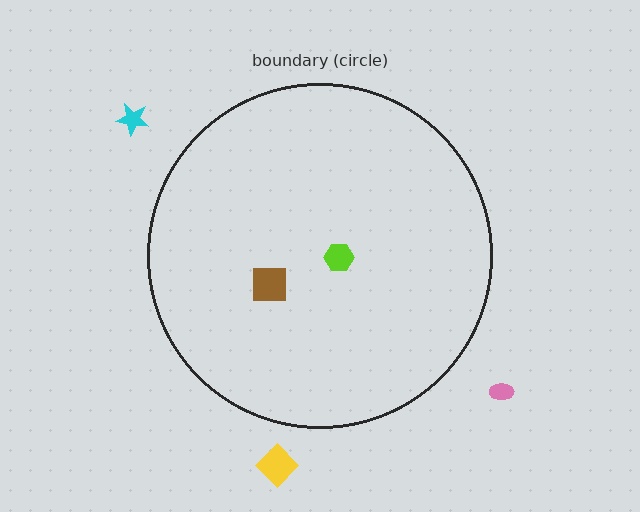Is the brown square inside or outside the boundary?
Inside.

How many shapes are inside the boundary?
2 inside, 3 outside.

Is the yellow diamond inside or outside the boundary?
Outside.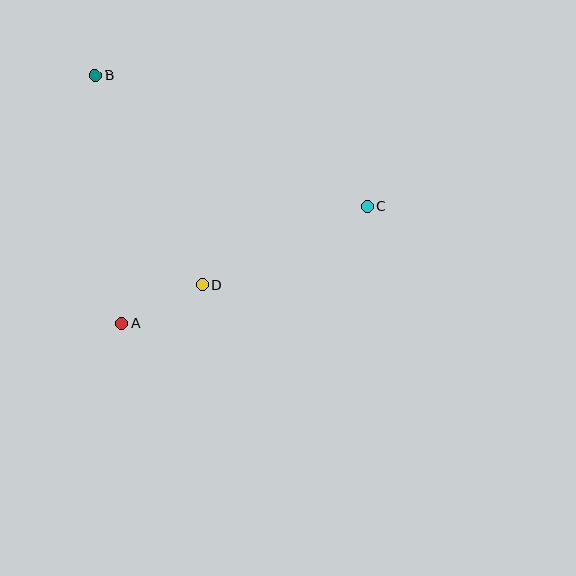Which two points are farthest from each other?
Points B and C are farthest from each other.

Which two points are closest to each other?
Points A and D are closest to each other.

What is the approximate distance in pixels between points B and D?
The distance between B and D is approximately 235 pixels.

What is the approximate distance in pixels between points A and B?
The distance between A and B is approximately 249 pixels.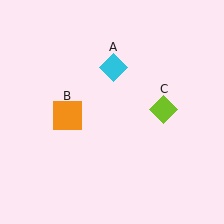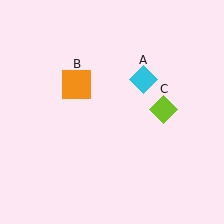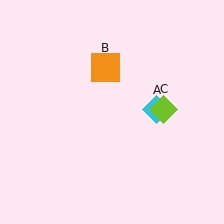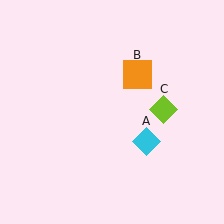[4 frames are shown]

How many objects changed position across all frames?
2 objects changed position: cyan diamond (object A), orange square (object B).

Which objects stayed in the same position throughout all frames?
Lime diamond (object C) remained stationary.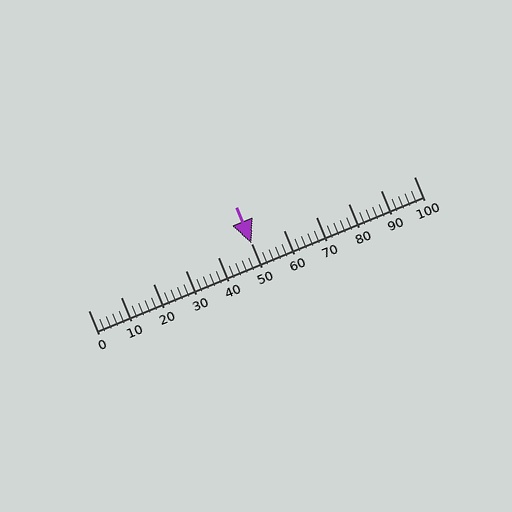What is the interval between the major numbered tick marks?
The major tick marks are spaced 10 units apart.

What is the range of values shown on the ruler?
The ruler shows values from 0 to 100.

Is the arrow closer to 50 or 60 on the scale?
The arrow is closer to 50.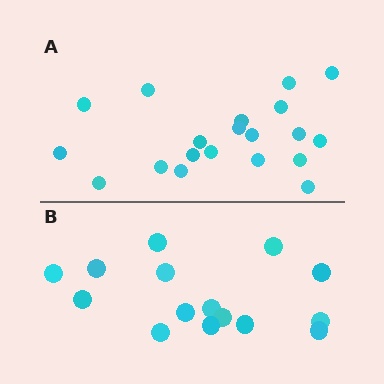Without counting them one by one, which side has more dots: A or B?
Region A (the top region) has more dots.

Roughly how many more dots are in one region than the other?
Region A has about 5 more dots than region B.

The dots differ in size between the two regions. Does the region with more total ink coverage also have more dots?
No. Region B has more total ink coverage because its dots are larger, but region A actually contains more individual dots. Total area can be misleading — the number of items is what matters here.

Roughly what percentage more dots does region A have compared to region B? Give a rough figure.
About 35% more.